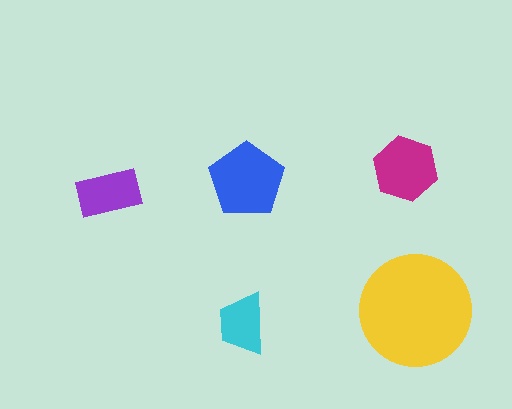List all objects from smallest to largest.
The cyan trapezoid, the purple rectangle, the magenta hexagon, the blue pentagon, the yellow circle.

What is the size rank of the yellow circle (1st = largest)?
1st.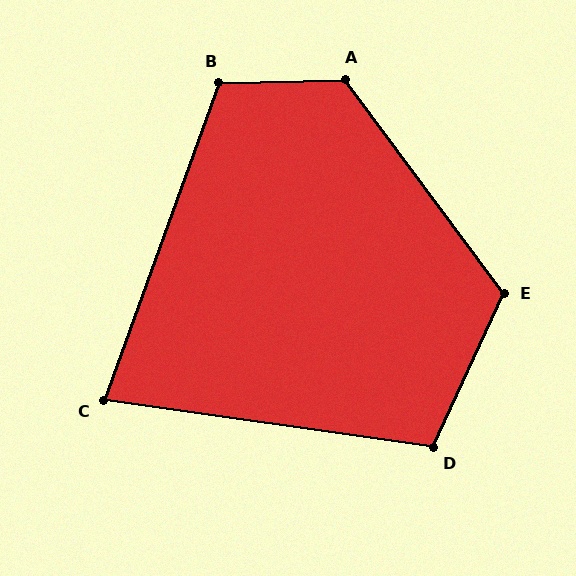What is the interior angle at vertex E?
Approximately 119 degrees (obtuse).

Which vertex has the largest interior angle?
A, at approximately 125 degrees.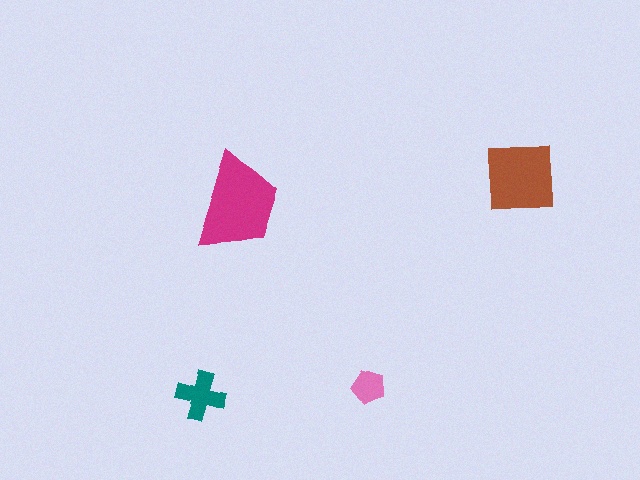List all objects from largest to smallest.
The magenta trapezoid, the brown square, the teal cross, the pink pentagon.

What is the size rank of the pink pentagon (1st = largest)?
4th.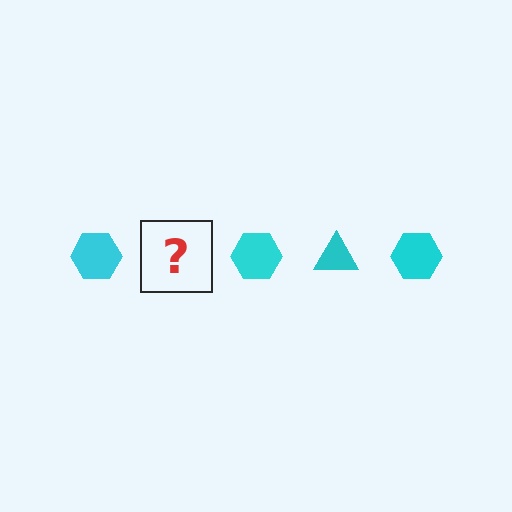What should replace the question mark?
The question mark should be replaced with a cyan triangle.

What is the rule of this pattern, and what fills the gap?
The rule is that the pattern cycles through hexagon, triangle shapes in cyan. The gap should be filled with a cyan triangle.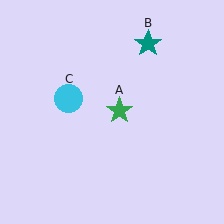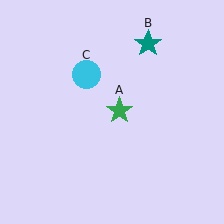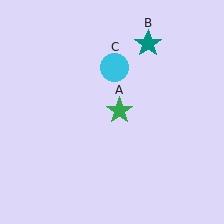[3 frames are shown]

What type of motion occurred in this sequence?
The cyan circle (object C) rotated clockwise around the center of the scene.